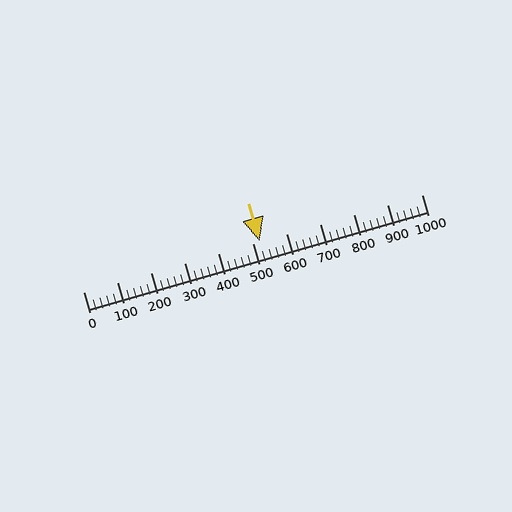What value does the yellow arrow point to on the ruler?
The yellow arrow points to approximately 520.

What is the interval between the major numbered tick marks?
The major tick marks are spaced 100 units apart.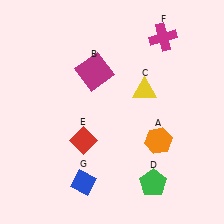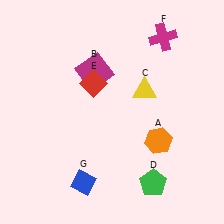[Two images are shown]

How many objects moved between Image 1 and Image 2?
1 object moved between the two images.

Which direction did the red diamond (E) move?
The red diamond (E) moved up.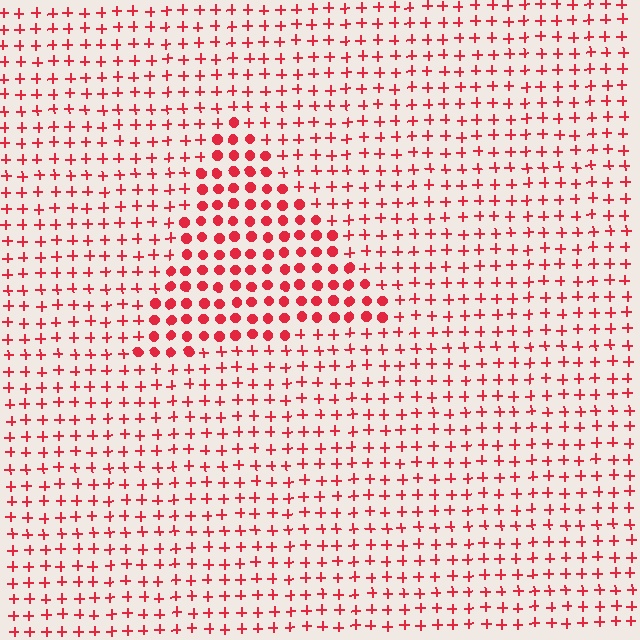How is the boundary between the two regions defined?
The boundary is defined by a change in element shape: circles inside vs. plus signs outside. All elements share the same color and spacing.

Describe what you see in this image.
The image is filled with small red elements arranged in a uniform grid. A triangle-shaped region contains circles, while the surrounding area contains plus signs. The boundary is defined purely by the change in element shape.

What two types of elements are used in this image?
The image uses circles inside the triangle region and plus signs outside it.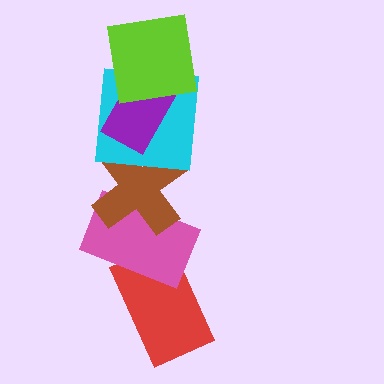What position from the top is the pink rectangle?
The pink rectangle is 5th from the top.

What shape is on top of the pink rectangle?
The brown cross is on top of the pink rectangle.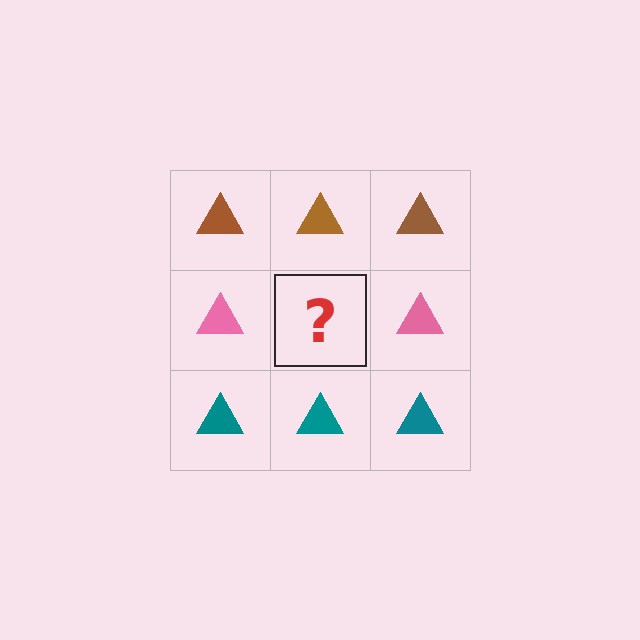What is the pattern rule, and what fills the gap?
The rule is that each row has a consistent color. The gap should be filled with a pink triangle.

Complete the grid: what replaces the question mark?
The question mark should be replaced with a pink triangle.